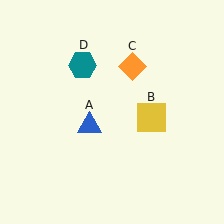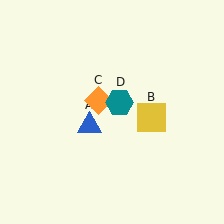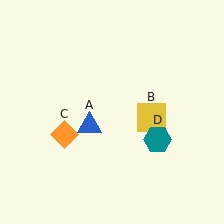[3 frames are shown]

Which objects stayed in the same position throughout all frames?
Blue triangle (object A) and yellow square (object B) remained stationary.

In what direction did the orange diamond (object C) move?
The orange diamond (object C) moved down and to the left.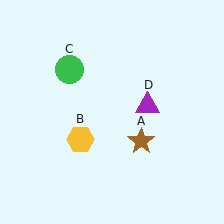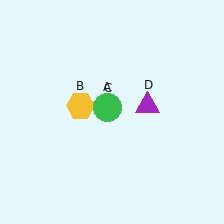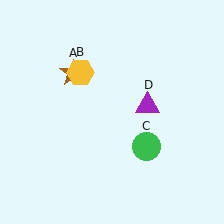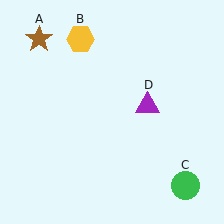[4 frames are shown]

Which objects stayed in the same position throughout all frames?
Purple triangle (object D) remained stationary.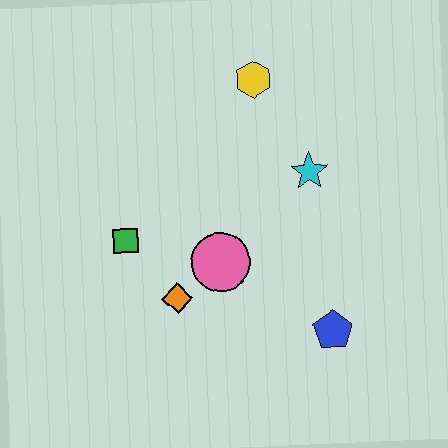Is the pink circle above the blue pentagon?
Yes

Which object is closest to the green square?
The orange diamond is closest to the green square.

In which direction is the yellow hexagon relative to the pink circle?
The yellow hexagon is above the pink circle.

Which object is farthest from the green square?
The blue pentagon is farthest from the green square.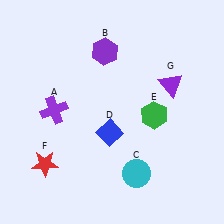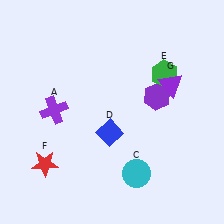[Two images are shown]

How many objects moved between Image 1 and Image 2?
2 objects moved between the two images.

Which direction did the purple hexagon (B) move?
The purple hexagon (B) moved right.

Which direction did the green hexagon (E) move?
The green hexagon (E) moved up.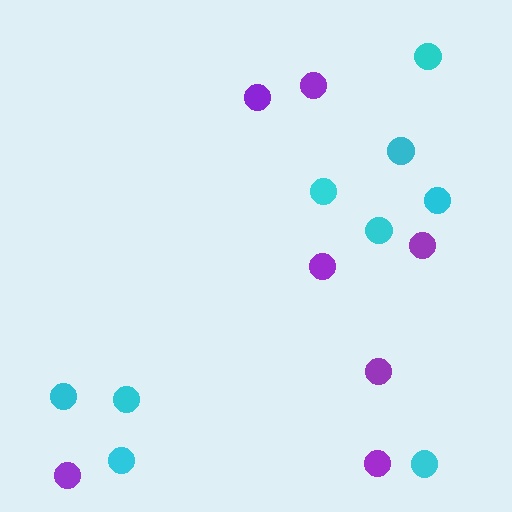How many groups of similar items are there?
There are 2 groups: one group of purple circles (7) and one group of cyan circles (9).